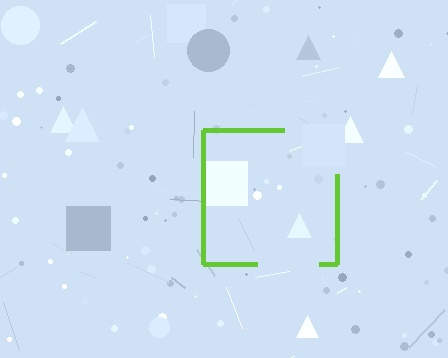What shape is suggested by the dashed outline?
The dashed outline suggests a square.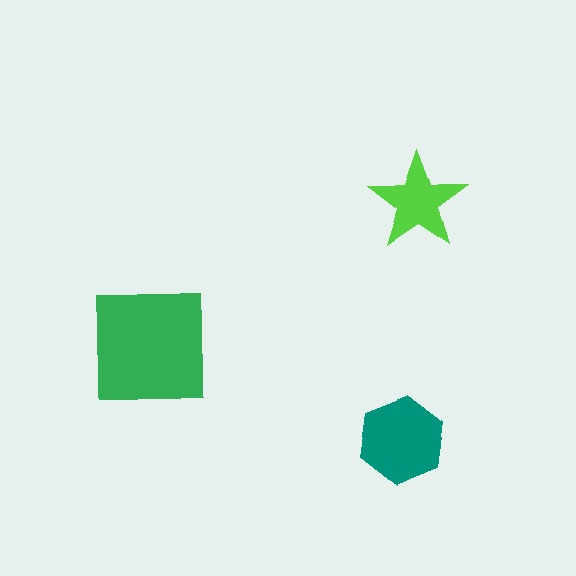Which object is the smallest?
The lime star.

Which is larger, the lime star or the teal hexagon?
The teal hexagon.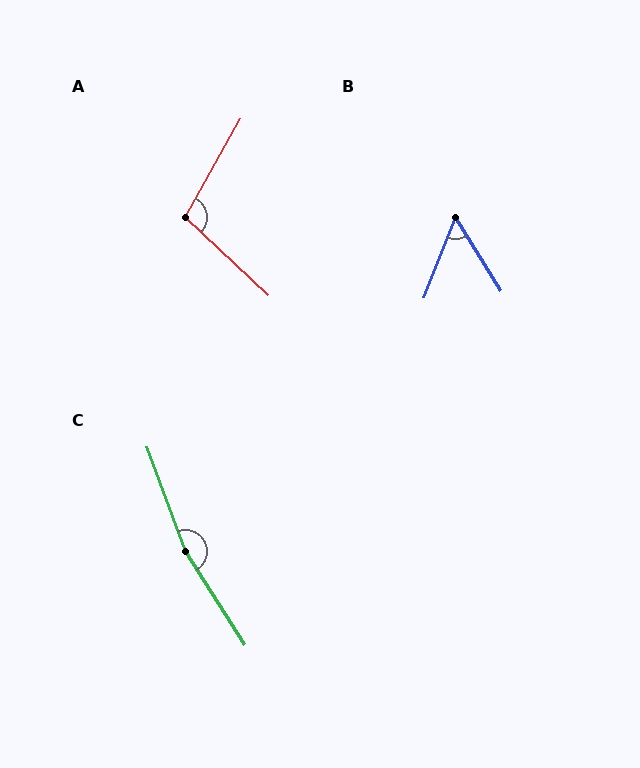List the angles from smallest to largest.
B (53°), A (104°), C (168°).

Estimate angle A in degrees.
Approximately 104 degrees.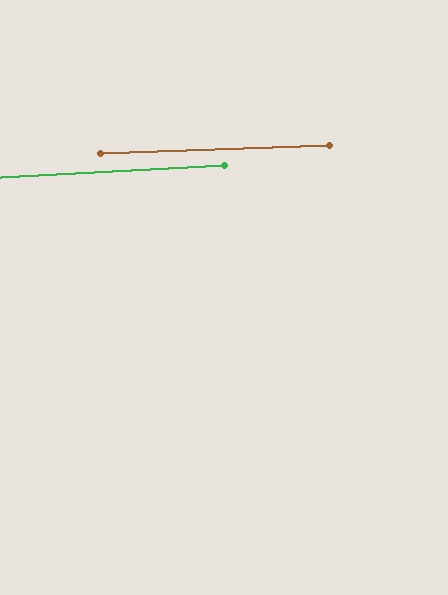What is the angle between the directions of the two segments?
Approximately 1 degree.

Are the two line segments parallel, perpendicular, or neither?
Parallel — their directions differ by only 1.0°.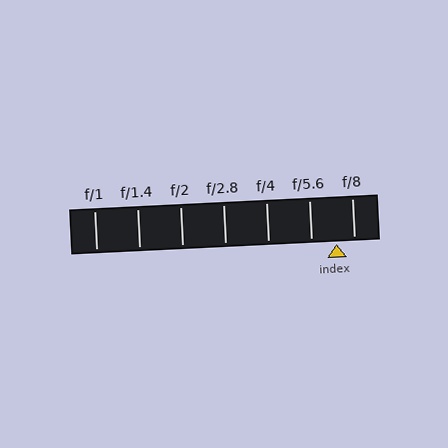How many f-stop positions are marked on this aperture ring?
There are 7 f-stop positions marked.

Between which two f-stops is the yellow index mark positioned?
The index mark is between f/5.6 and f/8.